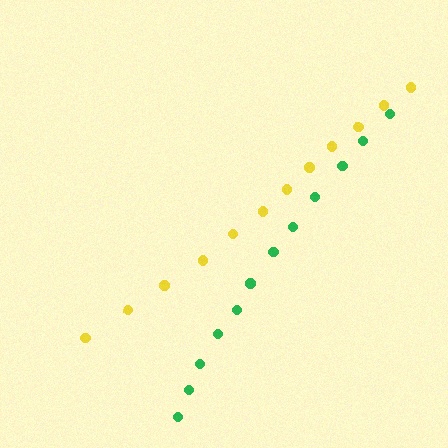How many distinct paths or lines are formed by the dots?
There are 2 distinct paths.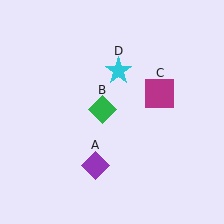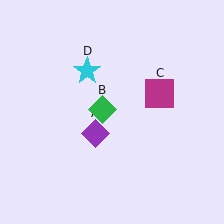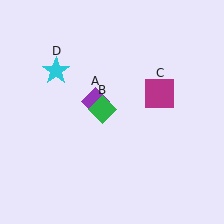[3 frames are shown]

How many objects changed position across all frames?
2 objects changed position: purple diamond (object A), cyan star (object D).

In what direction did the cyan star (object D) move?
The cyan star (object D) moved left.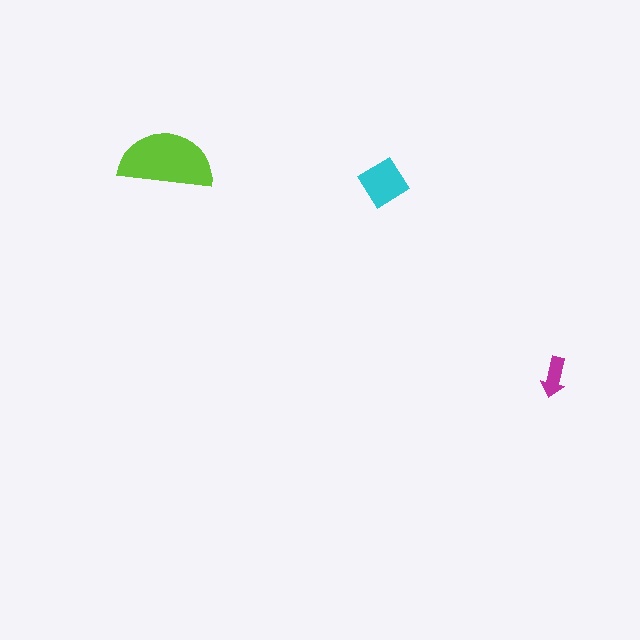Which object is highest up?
The lime semicircle is topmost.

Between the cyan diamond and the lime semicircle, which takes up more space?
The lime semicircle.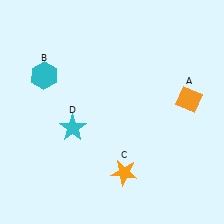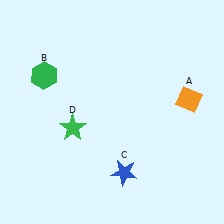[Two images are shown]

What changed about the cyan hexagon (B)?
In Image 1, B is cyan. In Image 2, it changed to green.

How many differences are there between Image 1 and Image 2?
There are 3 differences between the two images.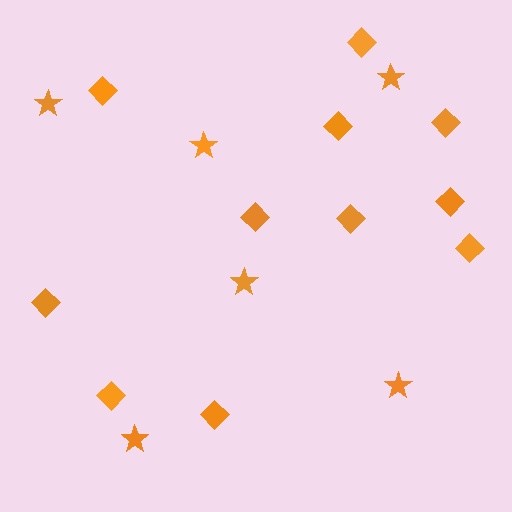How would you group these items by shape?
There are 2 groups: one group of diamonds (11) and one group of stars (6).